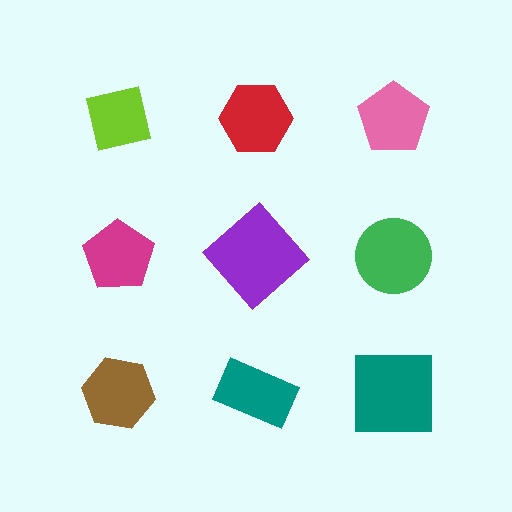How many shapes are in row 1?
3 shapes.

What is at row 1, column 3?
A pink pentagon.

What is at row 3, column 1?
A brown hexagon.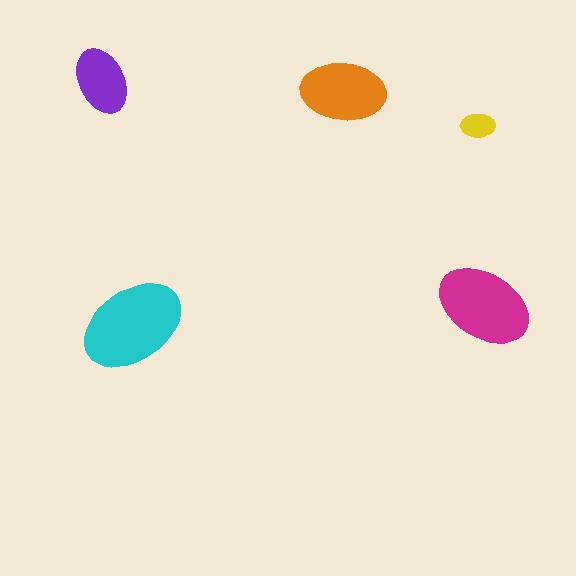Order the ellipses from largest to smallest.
the cyan one, the magenta one, the orange one, the purple one, the yellow one.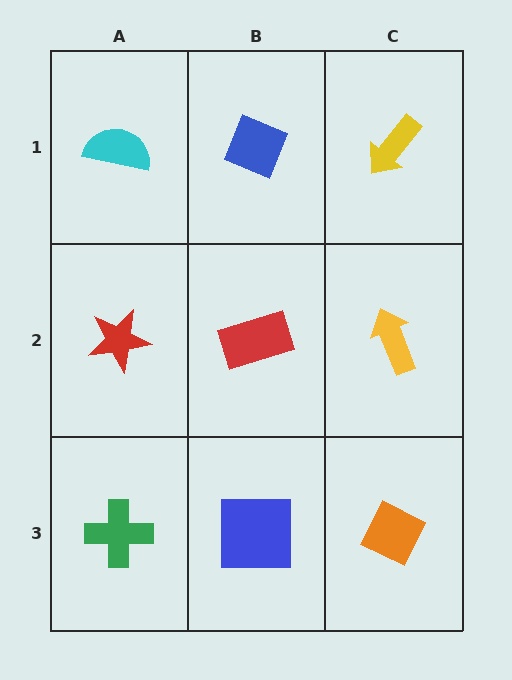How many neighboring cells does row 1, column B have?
3.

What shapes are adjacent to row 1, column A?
A red star (row 2, column A), a blue diamond (row 1, column B).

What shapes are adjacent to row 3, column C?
A yellow arrow (row 2, column C), a blue square (row 3, column B).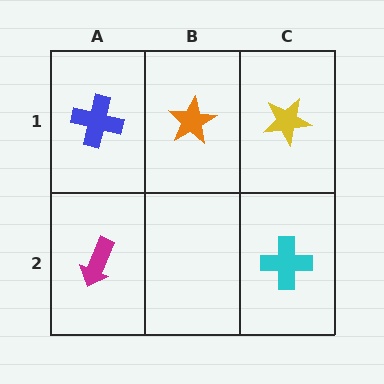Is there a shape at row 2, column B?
No, that cell is empty.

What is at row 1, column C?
A yellow star.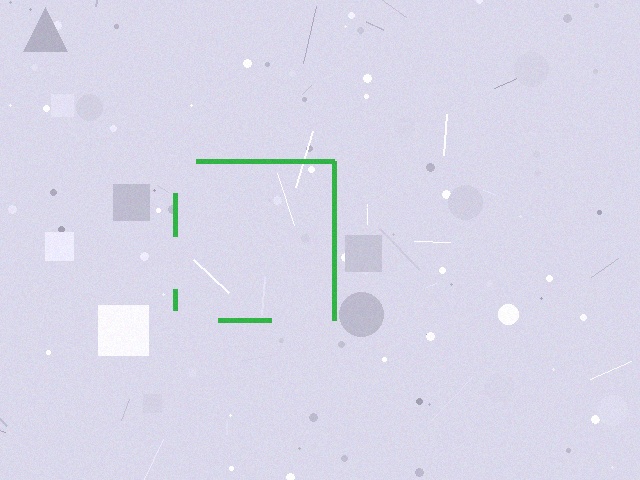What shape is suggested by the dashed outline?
The dashed outline suggests a square.